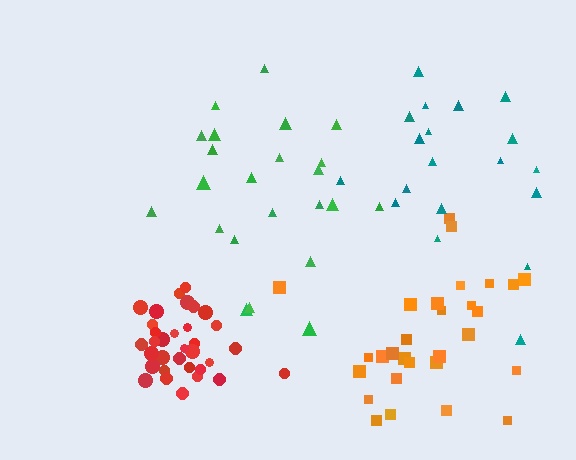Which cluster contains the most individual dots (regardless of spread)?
Red (33).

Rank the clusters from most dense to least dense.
red, green, orange, teal.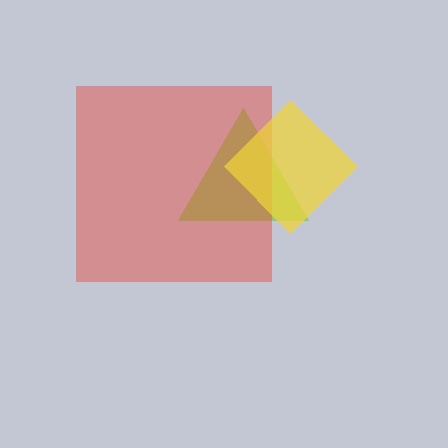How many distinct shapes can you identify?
There are 3 distinct shapes: a lime triangle, a red square, a yellow diamond.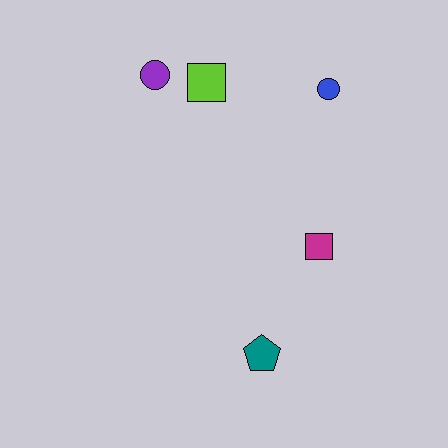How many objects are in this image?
There are 5 objects.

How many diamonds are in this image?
There are no diamonds.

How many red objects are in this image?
There are no red objects.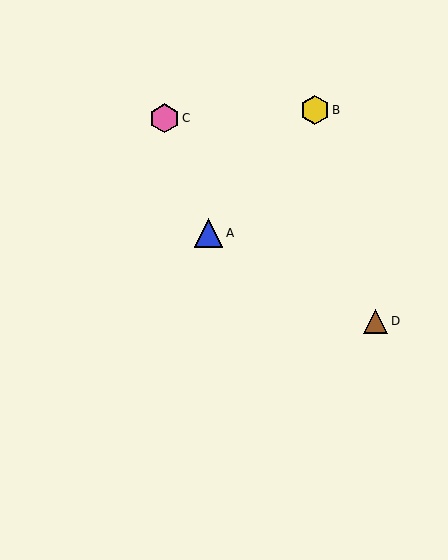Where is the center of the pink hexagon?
The center of the pink hexagon is at (165, 118).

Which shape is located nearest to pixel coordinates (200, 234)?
The blue triangle (labeled A) at (208, 233) is nearest to that location.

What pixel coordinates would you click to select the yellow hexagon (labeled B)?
Click at (315, 110) to select the yellow hexagon B.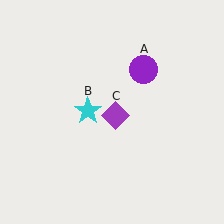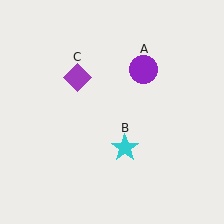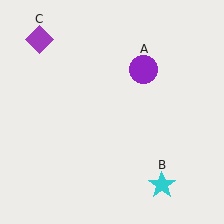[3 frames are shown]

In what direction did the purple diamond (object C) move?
The purple diamond (object C) moved up and to the left.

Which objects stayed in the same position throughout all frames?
Purple circle (object A) remained stationary.